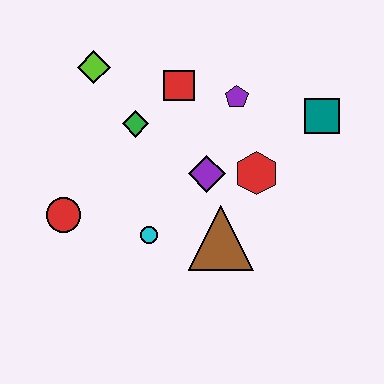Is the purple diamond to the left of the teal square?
Yes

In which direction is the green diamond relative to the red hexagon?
The green diamond is to the left of the red hexagon.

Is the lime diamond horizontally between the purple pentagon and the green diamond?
No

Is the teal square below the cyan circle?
No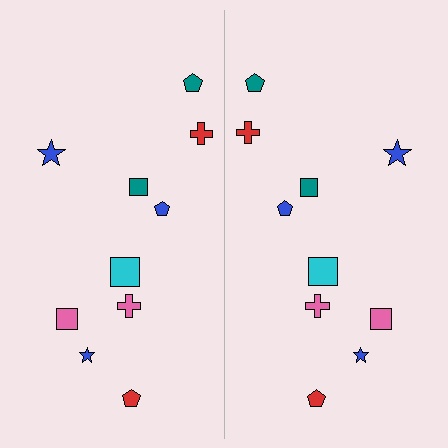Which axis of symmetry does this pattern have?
The pattern has a vertical axis of symmetry running through the center of the image.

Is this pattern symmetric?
Yes, this pattern has bilateral (reflection) symmetry.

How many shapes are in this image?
There are 20 shapes in this image.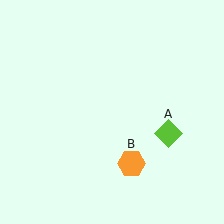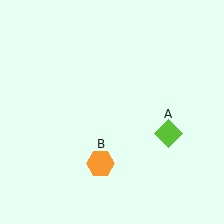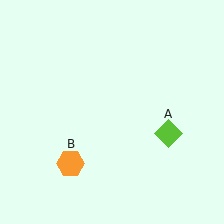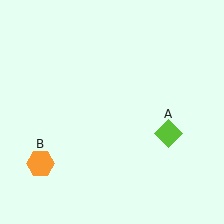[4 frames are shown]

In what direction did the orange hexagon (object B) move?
The orange hexagon (object B) moved left.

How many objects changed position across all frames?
1 object changed position: orange hexagon (object B).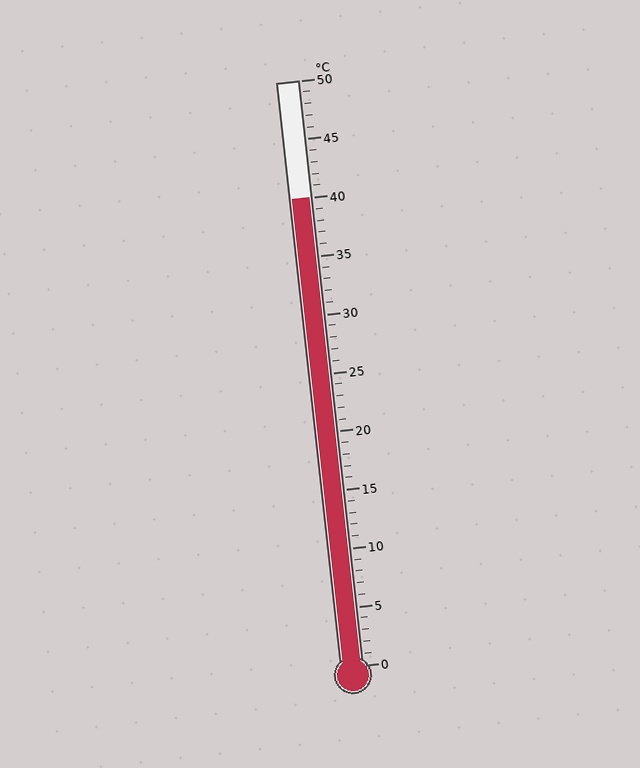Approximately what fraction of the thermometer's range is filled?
The thermometer is filled to approximately 80% of its range.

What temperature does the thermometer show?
The thermometer shows approximately 40°C.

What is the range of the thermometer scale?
The thermometer scale ranges from 0°C to 50°C.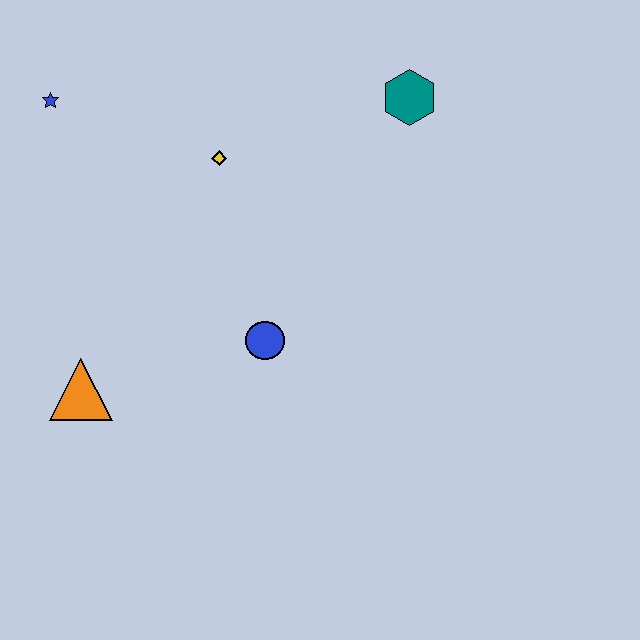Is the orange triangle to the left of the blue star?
No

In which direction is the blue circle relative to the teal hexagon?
The blue circle is below the teal hexagon.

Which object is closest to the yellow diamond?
The blue star is closest to the yellow diamond.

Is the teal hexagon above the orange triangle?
Yes